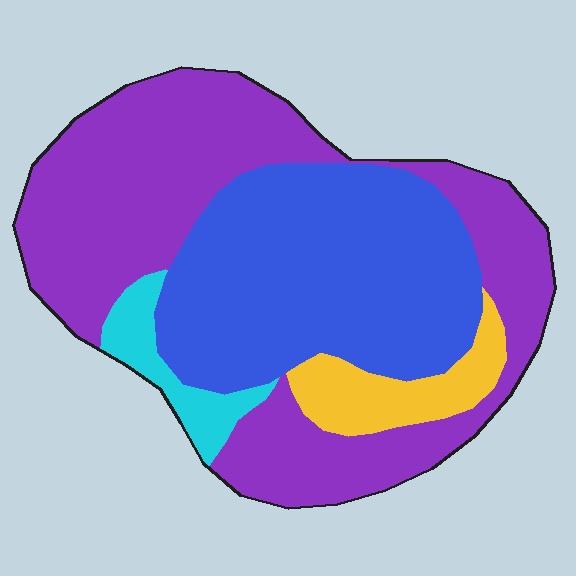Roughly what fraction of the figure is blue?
Blue covers 38% of the figure.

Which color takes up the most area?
Purple, at roughly 50%.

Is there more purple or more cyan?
Purple.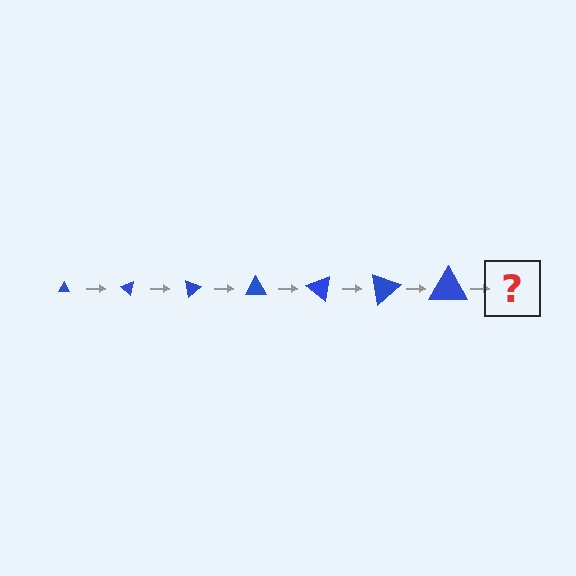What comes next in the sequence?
The next element should be a triangle, larger than the previous one and rotated 280 degrees from the start.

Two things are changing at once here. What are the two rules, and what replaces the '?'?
The two rules are that the triangle grows larger each step and it rotates 40 degrees each step. The '?' should be a triangle, larger than the previous one and rotated 280 degrees from the start.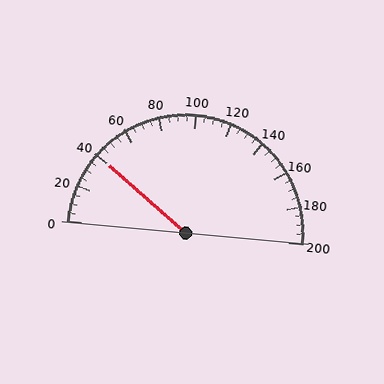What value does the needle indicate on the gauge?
The needle indicates approximately 40.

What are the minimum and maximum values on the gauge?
The gauge ranges from 0 to 200.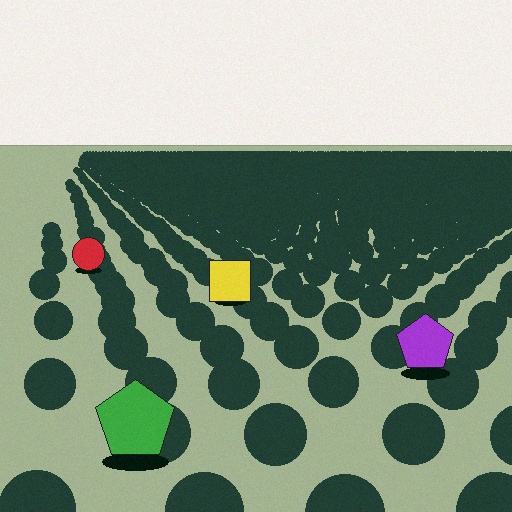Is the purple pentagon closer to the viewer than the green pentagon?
No. The green pentagon is closer — you can tell from the texture gradient: the ground texture is coarser near it.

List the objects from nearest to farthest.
From nearest to farthest: the green pentagon, the purple pentagon, the yellow square, the red circle.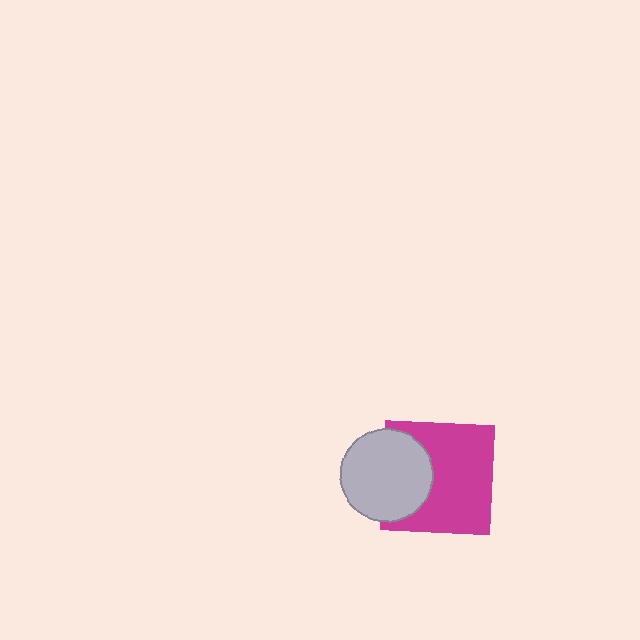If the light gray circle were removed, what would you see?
You would see the complete magenta square.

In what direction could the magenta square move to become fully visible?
The magenta square could move right. That would shift it out from behind the light gray circle entirely.